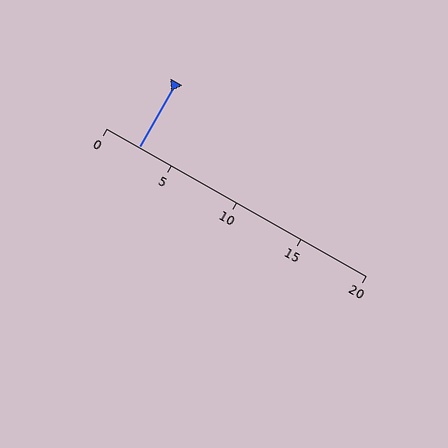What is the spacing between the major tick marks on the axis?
The major ticks are spaced 5 apart.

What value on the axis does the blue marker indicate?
The marker indicates approximately 2.5.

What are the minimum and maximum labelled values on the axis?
The axis runs from 0 to 20.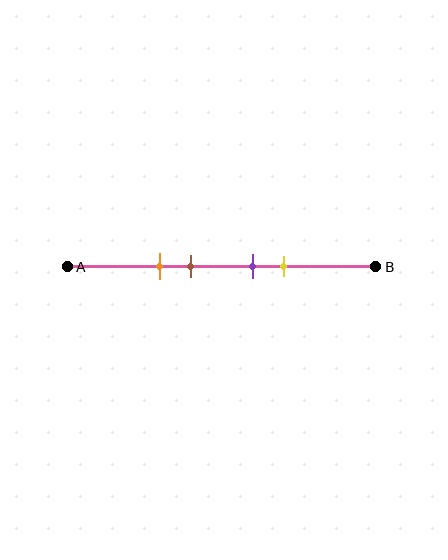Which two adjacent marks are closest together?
The purple and yellow marks are the closest adjacent pair.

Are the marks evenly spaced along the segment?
No, the marks are not evenly spaced.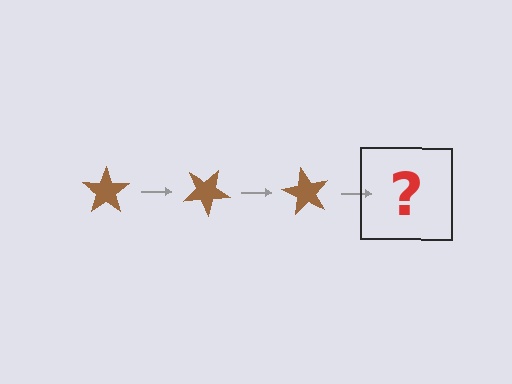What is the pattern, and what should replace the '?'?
The pattern is that the star rotates 30 degrees each step. The '?' should be a brown star rotated 90 degrees.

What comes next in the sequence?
The next element should be a brown star rotated 90 degrees.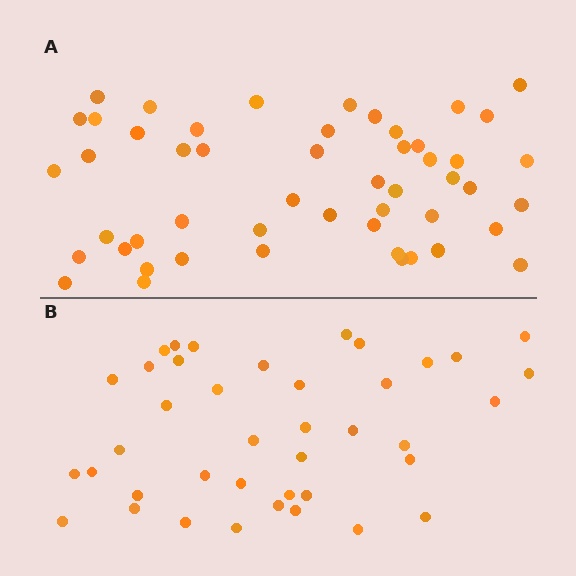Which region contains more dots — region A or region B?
Region A (the top region) has more dots.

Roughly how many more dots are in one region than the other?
Region A has roughly 12 or so more dots than region B.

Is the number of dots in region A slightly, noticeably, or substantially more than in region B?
Region A has noticeably more, but not dramatically so. The ratio is roughly 1.3 to 1.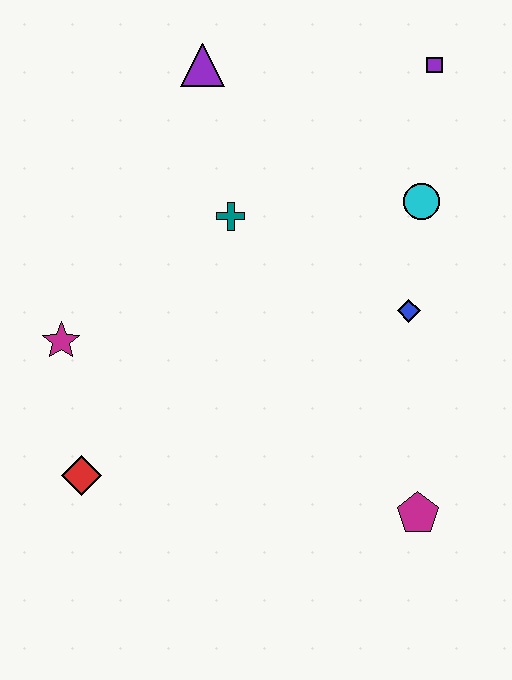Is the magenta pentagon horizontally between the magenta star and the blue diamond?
No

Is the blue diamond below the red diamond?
No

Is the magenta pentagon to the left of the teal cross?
No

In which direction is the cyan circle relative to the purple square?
The cyan circle is below the purple square.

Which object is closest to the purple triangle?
The teal cross is closest to the purple triangle.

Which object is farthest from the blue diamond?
The red diamond is farthest from the blue diamond.